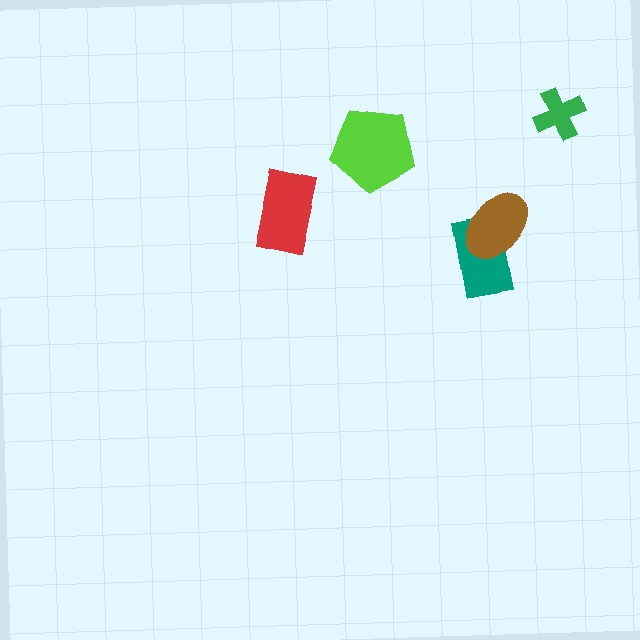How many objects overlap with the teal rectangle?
1 object overlaps with the teal rectangle.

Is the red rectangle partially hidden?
No, no other shape covers it.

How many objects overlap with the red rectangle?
0 objects overlap with the red rectangle.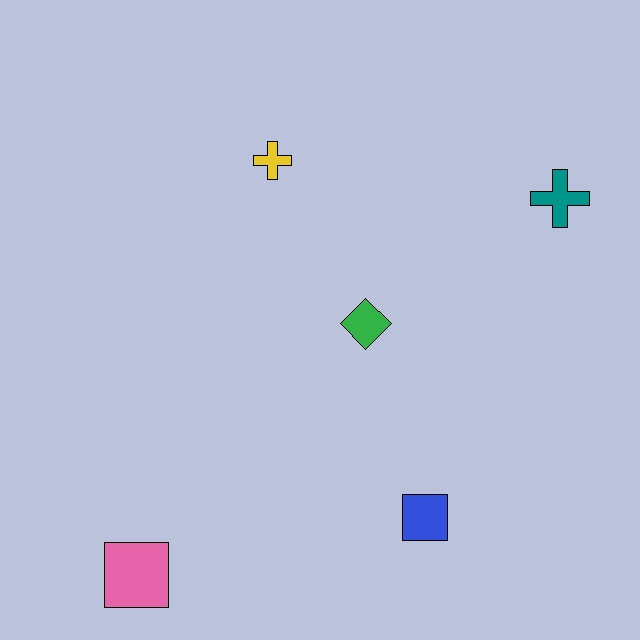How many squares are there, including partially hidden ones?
There are 2 squares.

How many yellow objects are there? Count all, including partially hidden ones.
There is 1 yellow object.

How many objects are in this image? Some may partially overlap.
There are 5 objects.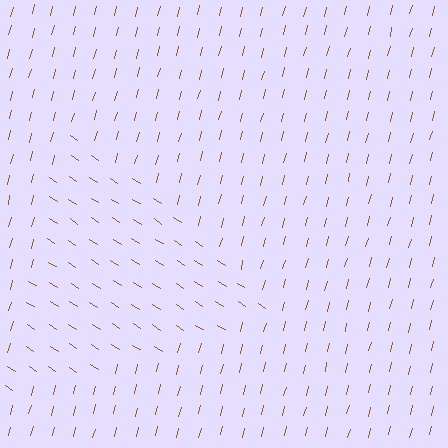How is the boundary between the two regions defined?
The boundary is defined purely by a change in line orientation (approximately 72 degrees difference). All lines are the same color and thickness.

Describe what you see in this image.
The image is filled with small brown line segments. A triangle region in the image has lines oriented differently from the surrounding lines, creating a visible texture boundary.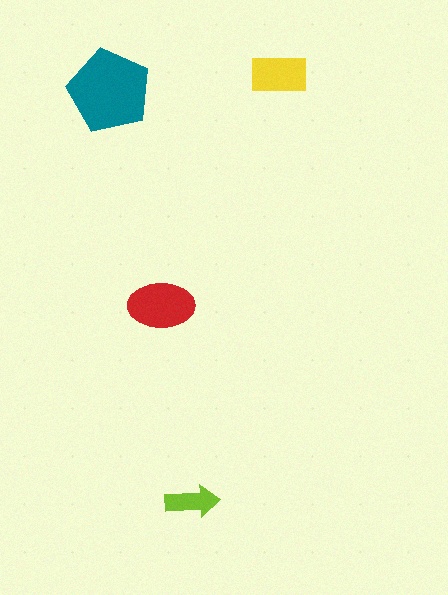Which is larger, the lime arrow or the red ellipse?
The red ellipse.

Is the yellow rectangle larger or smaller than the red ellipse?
Smaller.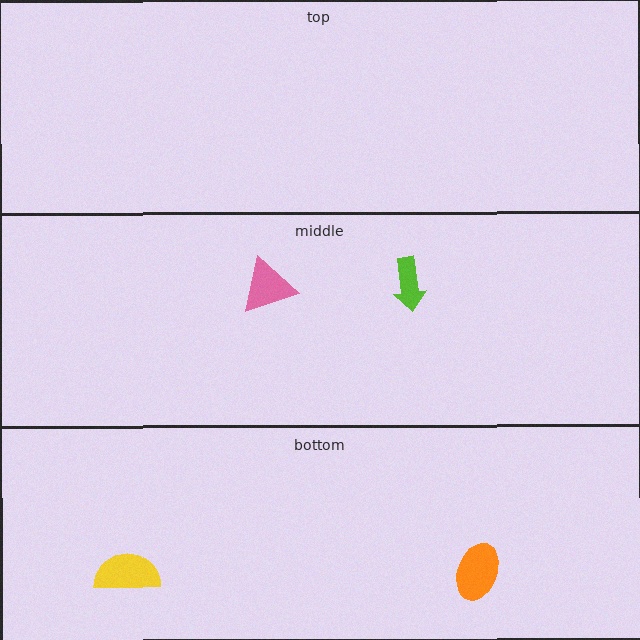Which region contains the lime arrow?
The middle region.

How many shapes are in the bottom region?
2.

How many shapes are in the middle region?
2.